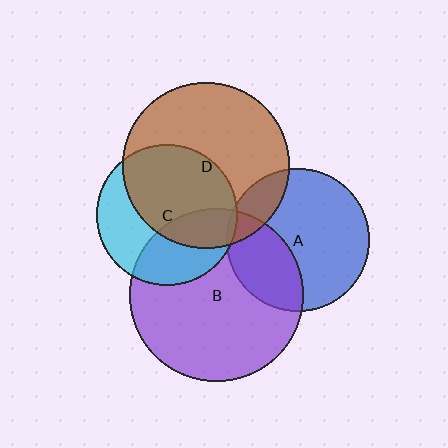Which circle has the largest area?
Circle B (purple).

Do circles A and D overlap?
Yes.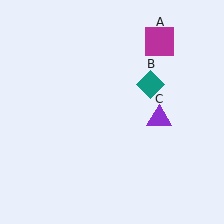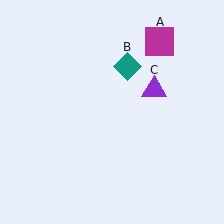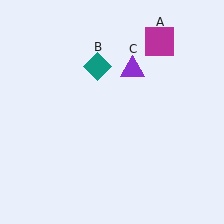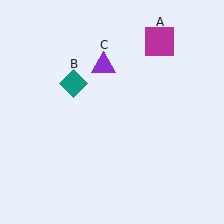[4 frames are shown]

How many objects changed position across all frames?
2 objects changed position: teal diamond (object B), purple triangle (object C).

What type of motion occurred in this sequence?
The teal diamond (object B), purple triangle (object C) rotated counterclockwise around the center of the scene.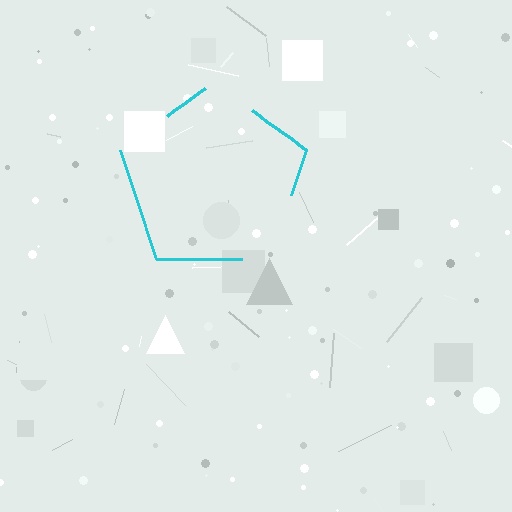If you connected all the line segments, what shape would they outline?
They would outline a pentagon.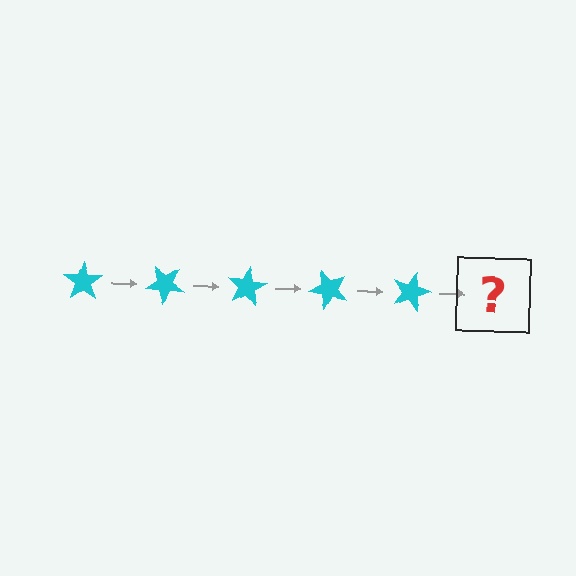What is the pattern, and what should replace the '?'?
The pattern is that the star rotates 40 degrees each step. The '?' should be a cyan star rotated 200 degrees.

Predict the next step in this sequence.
The next step is a cyan star rotated 200 degrees.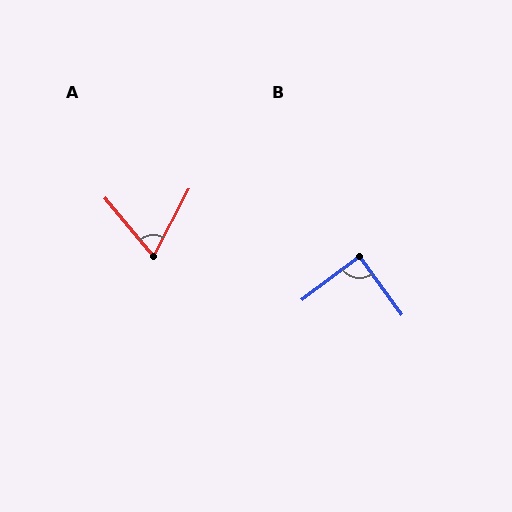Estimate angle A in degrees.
Approximately 67 degrees.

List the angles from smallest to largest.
A (67°), B (89°).